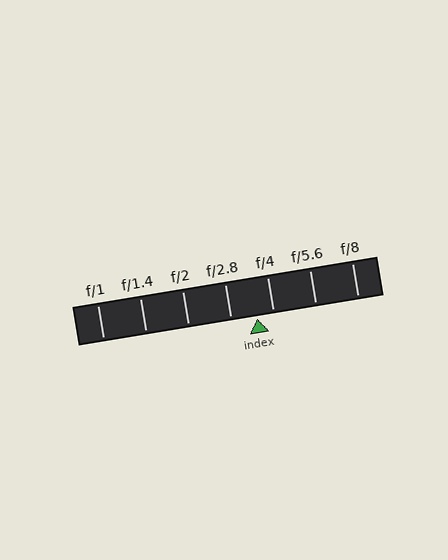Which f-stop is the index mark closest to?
The index mark is closest to f/4.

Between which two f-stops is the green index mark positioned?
The index mark is between f/2.8 and f/4.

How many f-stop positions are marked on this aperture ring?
There are 7 f-stop positions marked.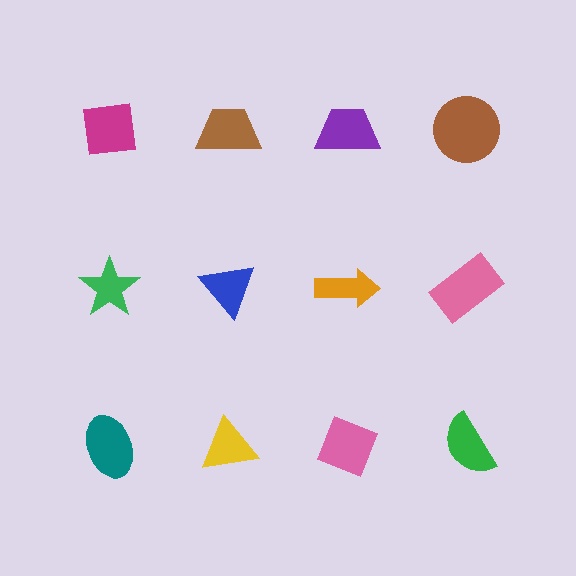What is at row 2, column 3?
An orange arrow.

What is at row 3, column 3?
A pink diamond.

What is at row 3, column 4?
A green semicircle.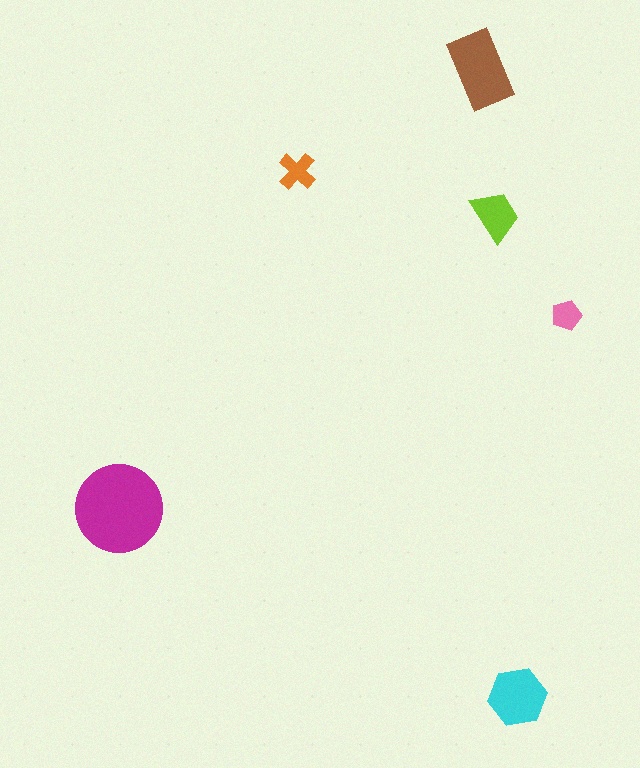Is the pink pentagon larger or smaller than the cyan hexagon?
Smaller.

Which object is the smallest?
The pink pentagon.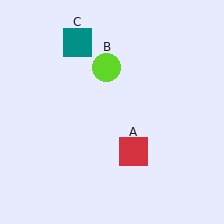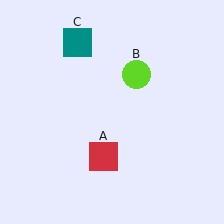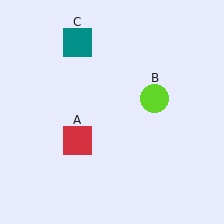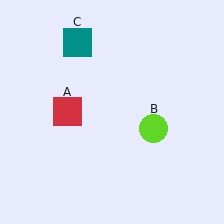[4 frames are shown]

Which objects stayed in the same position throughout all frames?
Teal square (object C) remained stationary.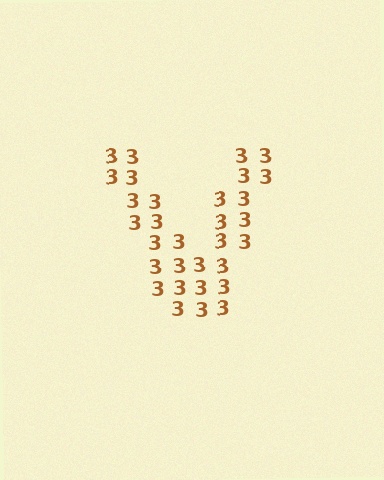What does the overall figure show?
The overall figure shows the letter V.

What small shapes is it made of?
It is made of small digit 3's.